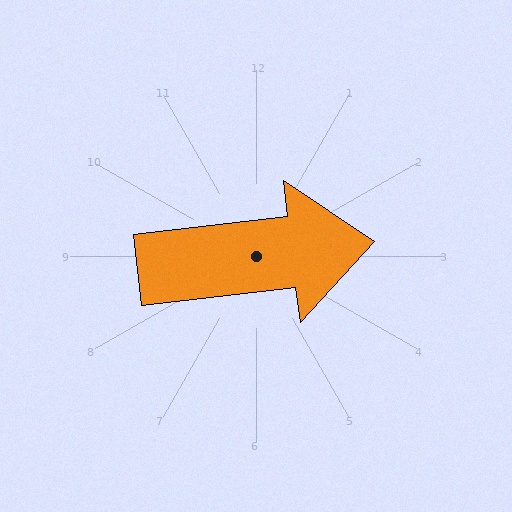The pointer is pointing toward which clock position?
Roughly 3 o'clock.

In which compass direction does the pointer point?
East.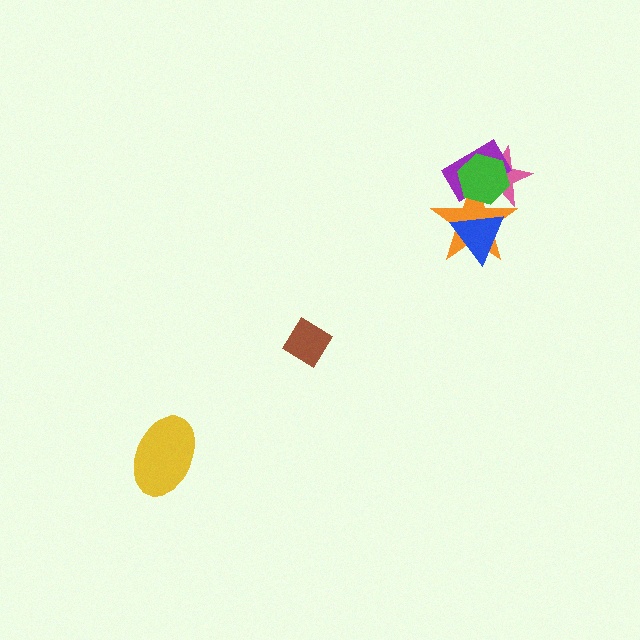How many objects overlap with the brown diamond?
0 objects overlap with the brown diamond.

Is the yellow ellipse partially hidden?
No, no other shape covers it.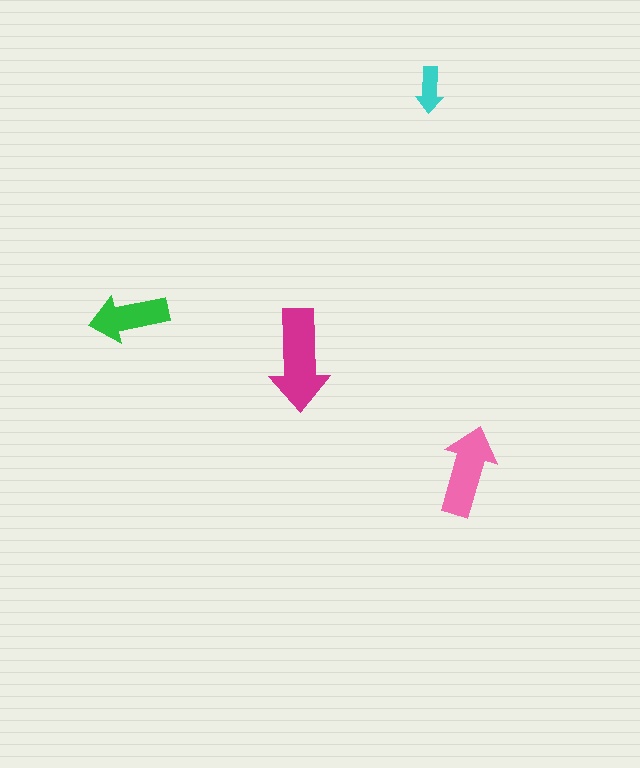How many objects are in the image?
There are 4 objects in the image.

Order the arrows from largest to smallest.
the magenta one, the pink one, the green one, the cyan one.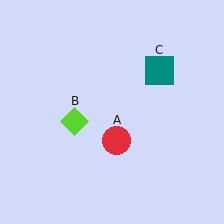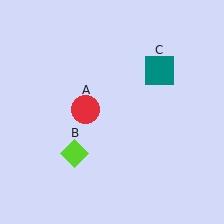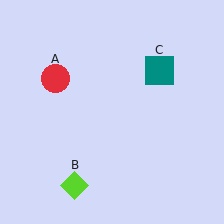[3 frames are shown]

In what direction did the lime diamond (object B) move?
The lime diamond (object B) moved down.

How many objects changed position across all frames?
2 objects changed position: red circle (object A), lime diamond (object B).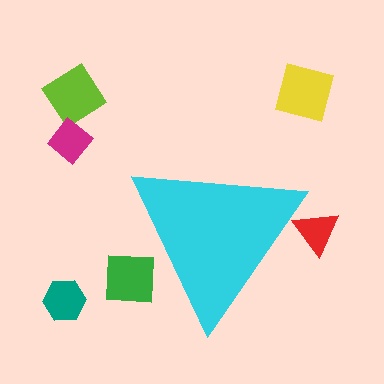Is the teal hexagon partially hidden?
No, the teal hexagon is fully visible.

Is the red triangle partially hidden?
Yes, the red triangle is partially hidden behind the cyan triangle.